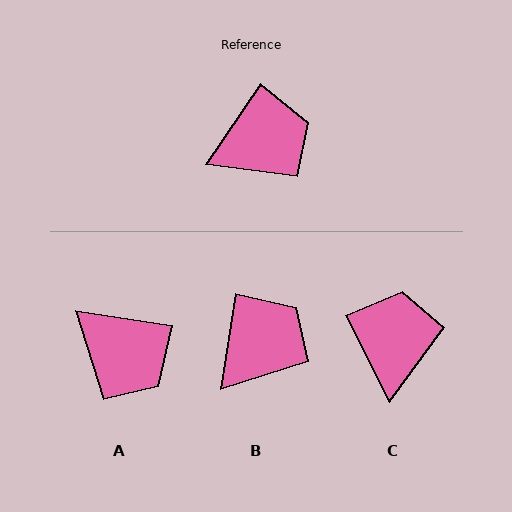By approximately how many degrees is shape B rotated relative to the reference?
Approximately 25 degrees counter-clockwise.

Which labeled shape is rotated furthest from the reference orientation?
A, about 65 degrees away.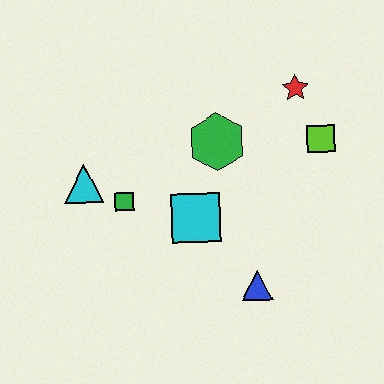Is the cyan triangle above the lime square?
No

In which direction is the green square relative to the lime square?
The green square is to the left of the lime square.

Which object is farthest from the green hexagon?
The blue triangle is farthest from the green hexagon.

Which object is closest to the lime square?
The red star is closest to the lime square.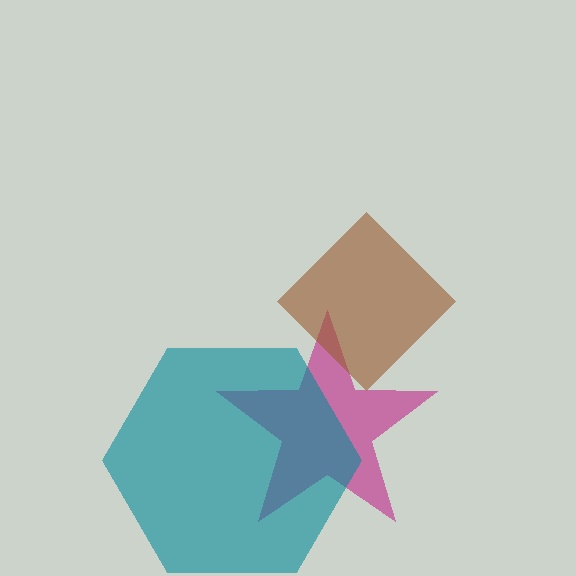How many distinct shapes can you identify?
There are 3 distinct shapes: a magenta star, a brown diamond, a teal hexagon.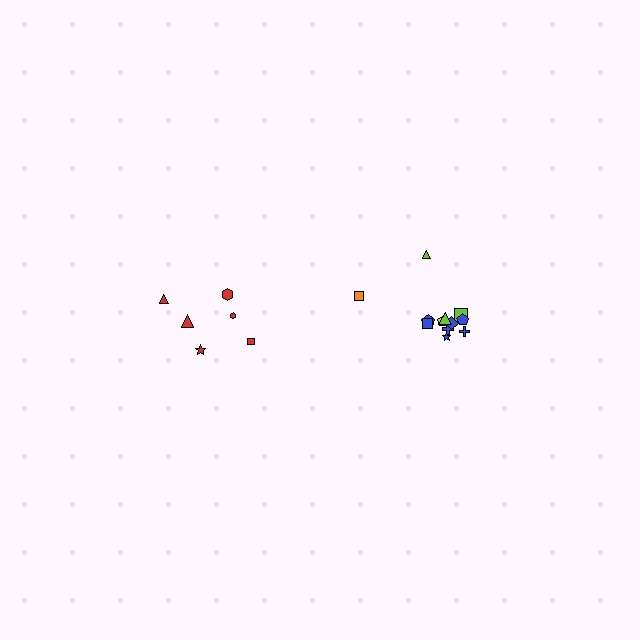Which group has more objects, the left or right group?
The right group.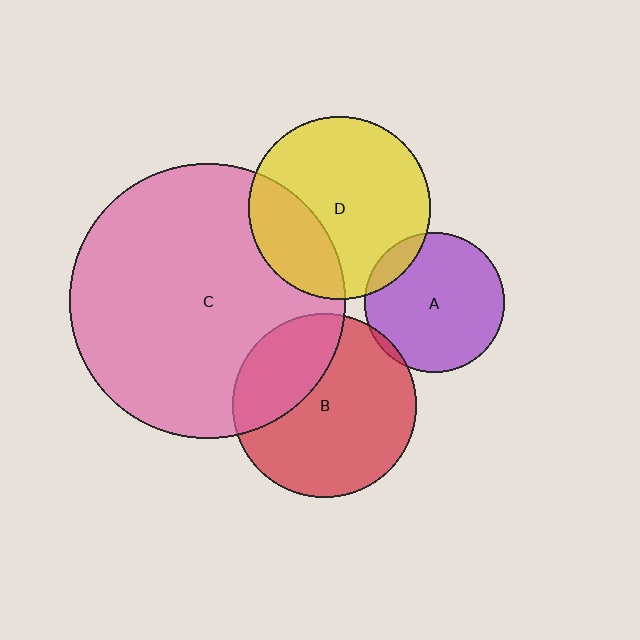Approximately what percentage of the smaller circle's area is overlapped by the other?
Approximately 5%.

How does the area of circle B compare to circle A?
Approximately 1.7 times.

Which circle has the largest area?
Circle C (pink).